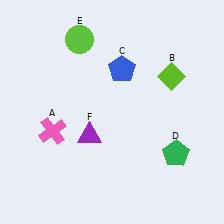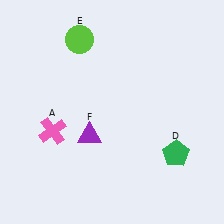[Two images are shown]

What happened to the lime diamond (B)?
The lime diamond (B) was removed in Image 2. It was in the top-right area of Image 1.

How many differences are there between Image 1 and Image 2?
There are 2 differences between the two images.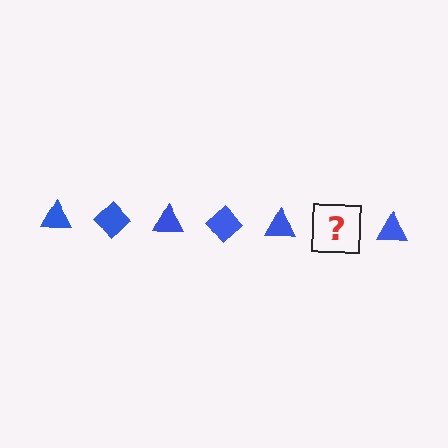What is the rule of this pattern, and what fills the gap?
The rule is that the pattern cycles through triangle, diamond shapes in blue. The gap should be filled with a blue diamond.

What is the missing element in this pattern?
The missing element is a blue diamond.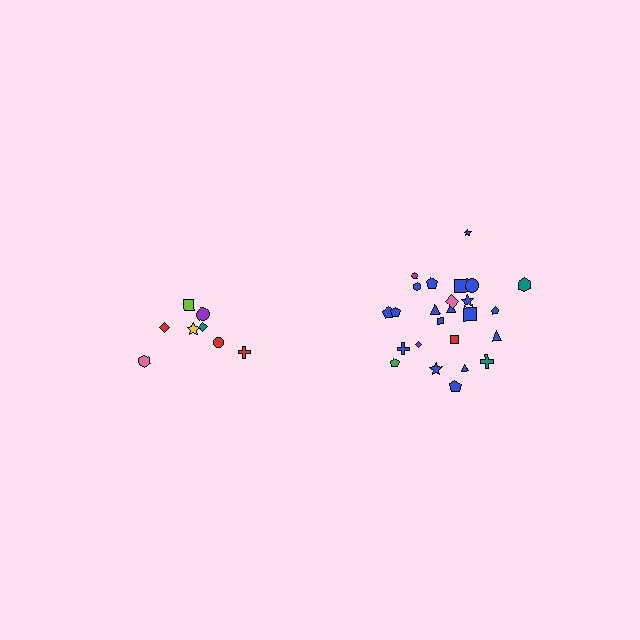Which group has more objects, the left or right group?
The right group.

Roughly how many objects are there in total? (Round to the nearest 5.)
Roughly 35 objects in total.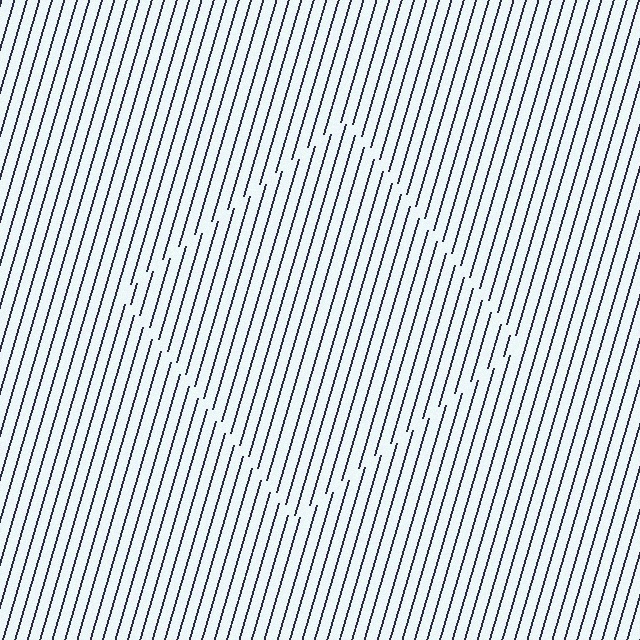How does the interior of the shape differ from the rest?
The interior of the shape contains the same grating, shifted by half a period — the contour is defined by the phase discontinuity where line-ends from the inner and outer gratings abut.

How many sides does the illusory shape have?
4 sides — the line-ends trace a square.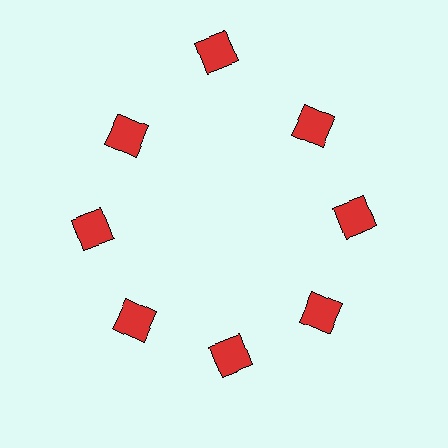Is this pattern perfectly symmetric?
No. The 8 red squares are arranged in a ring, but one element near the 12 o'clock position is pushed outward from the center, breaking the 8-fold rotational symmetry.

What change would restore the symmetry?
The symmetry would be restored by moving it inward, back onto the ring so that all 8 squares sit at equal angles and equal distance from the center.